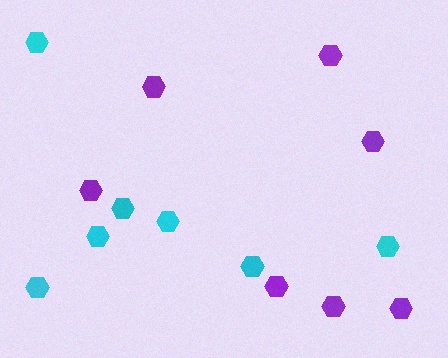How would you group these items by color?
There are 2 groups: one group of cyan hexagons (7) and one group of purple hexagons (7).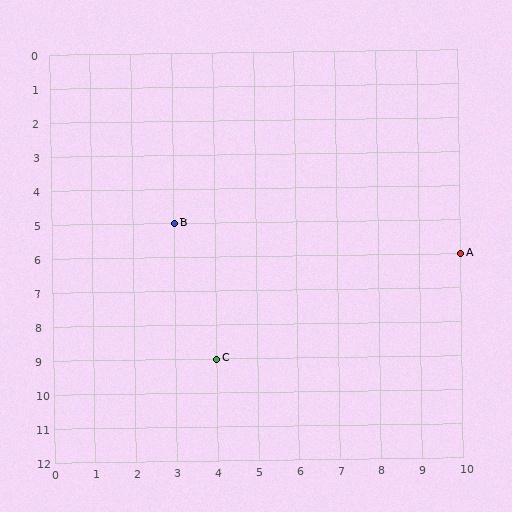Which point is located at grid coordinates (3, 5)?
Point B is at (3, 5).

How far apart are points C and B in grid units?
Points C and B are 1 column and 4 rows apart (about 4.1 grid units diagonally).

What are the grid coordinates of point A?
Point A is at grid coordinates (10, 6).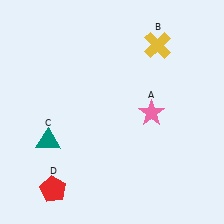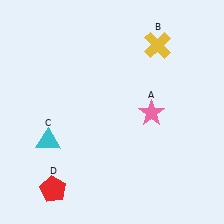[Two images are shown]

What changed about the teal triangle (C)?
In Image 1, C is teal. In Image 2, it changed to cyan.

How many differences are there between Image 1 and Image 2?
There is 1 difference between the two images.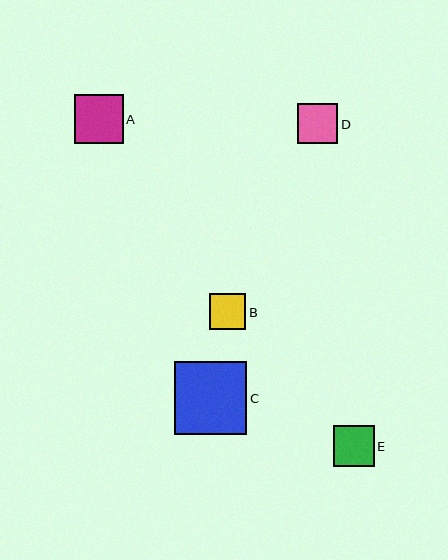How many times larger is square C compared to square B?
Square C is approximately 2.0 times the size of square B.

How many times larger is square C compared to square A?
Square C is approximately 1.5 times the size of square A.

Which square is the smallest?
Square B is the smallest with a size of approximately 36 pixels.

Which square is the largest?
Square C is the largest with a size of approximately 73 pixels.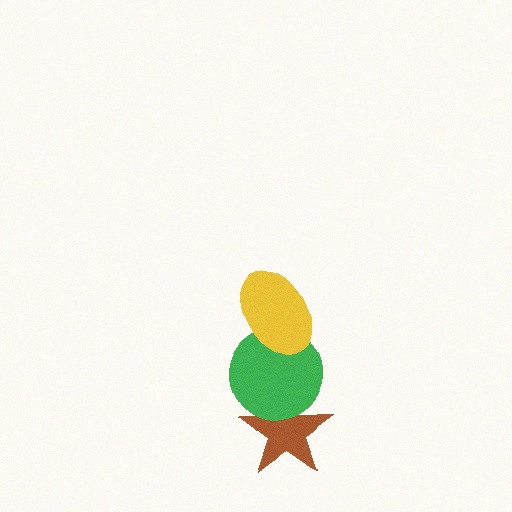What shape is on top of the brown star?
The green circle is on top of the brown star.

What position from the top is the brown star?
The brown star is 3rd from the top.